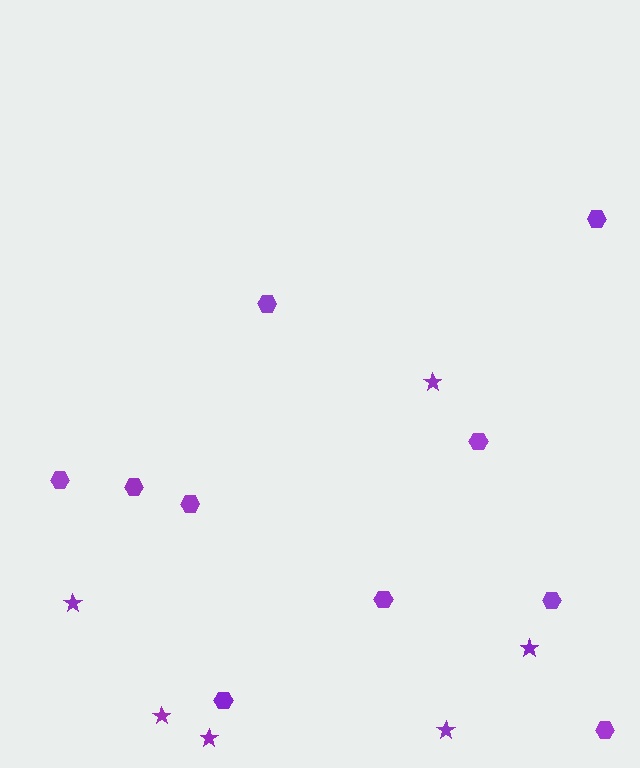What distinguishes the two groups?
There are 2 groups: one group of hexagons (10) and one group of stars (6).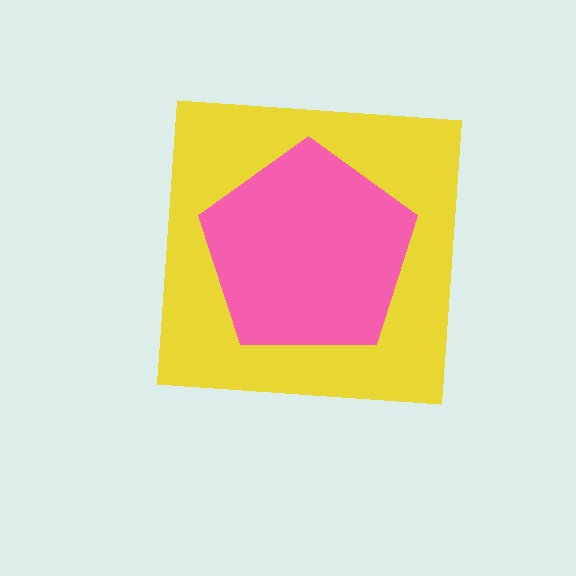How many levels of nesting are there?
2.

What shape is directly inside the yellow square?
The pink pentagon.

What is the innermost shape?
The pink pentagon.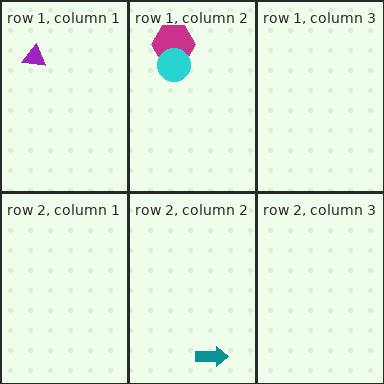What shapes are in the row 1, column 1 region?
The purple triangle.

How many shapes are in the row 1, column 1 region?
1.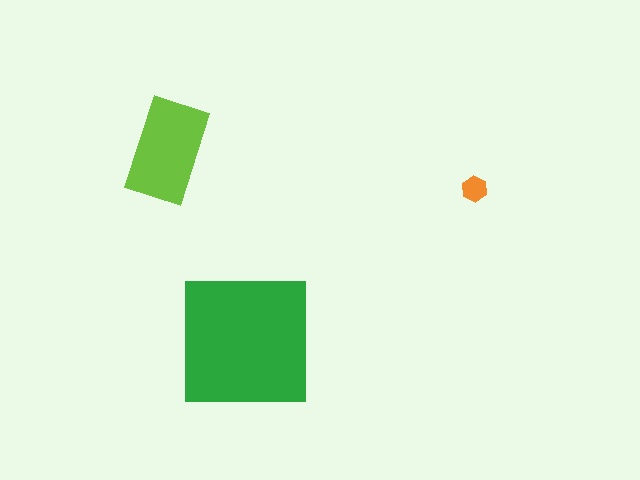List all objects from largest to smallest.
The green square, the lime rectangle, the orange hexagon.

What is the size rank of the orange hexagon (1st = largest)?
3rd.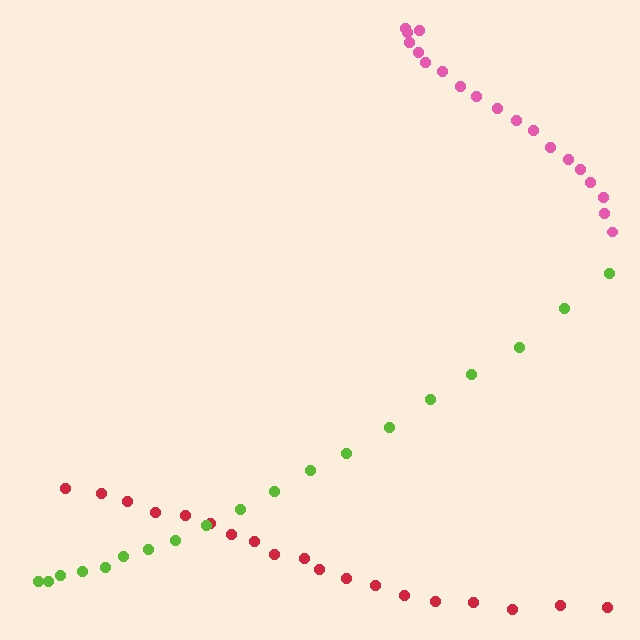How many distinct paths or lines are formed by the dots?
There are 3 distinct paths.